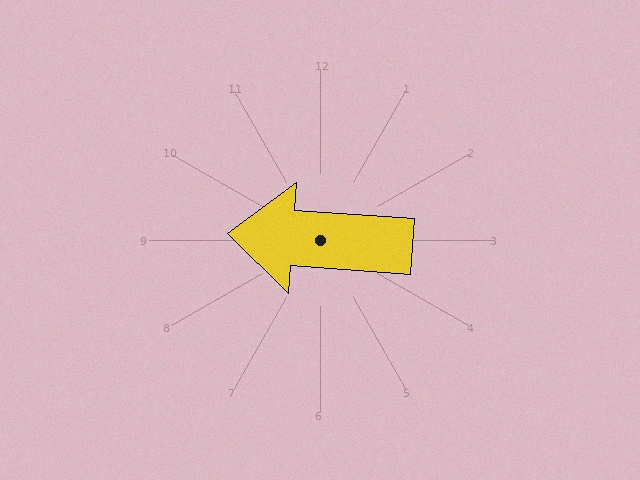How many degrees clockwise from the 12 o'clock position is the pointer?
Approximately 274 degrees.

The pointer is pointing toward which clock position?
Roughly 9 o'clock.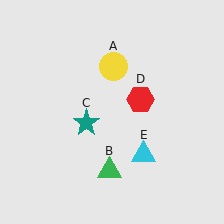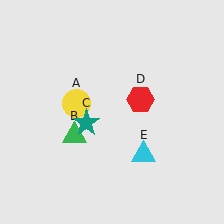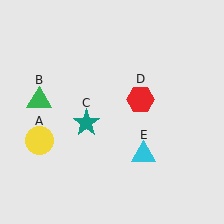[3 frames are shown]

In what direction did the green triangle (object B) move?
The green triangle (object B) moved up and to the left.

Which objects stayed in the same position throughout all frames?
Teal star (object C) and red hexagon (object D) and cyan triangle (object E) remained stationary.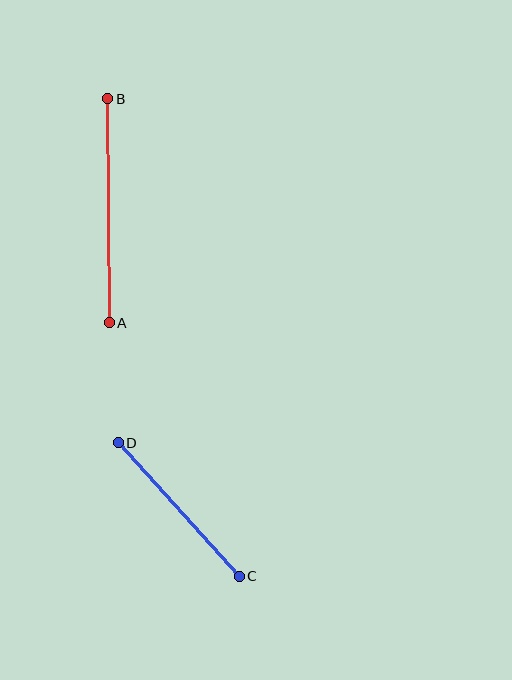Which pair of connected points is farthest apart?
Points A and B are farthest apart.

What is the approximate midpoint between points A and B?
The midpoint is at approximately (109, 211) pixels.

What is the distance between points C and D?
The distance is approximately 180 pixels.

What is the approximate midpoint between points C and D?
The midpoint is at approximately (179, 510) pixels.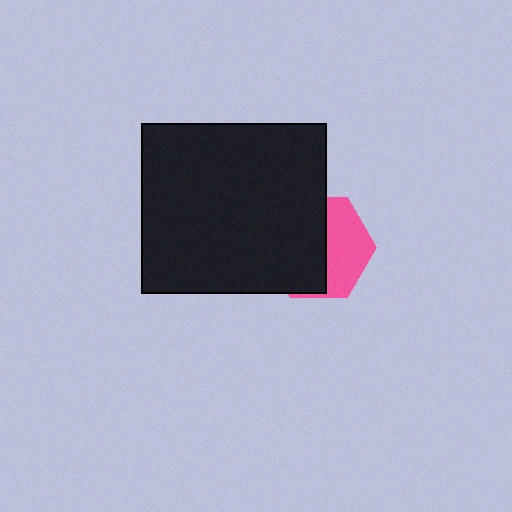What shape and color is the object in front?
The object in front is a black rectangle.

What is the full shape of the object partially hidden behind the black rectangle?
The partially hidden object is a pink hexagon.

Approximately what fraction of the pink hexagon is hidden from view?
Roughly 58% of the pink hexagon is hidden behind the black rectangle.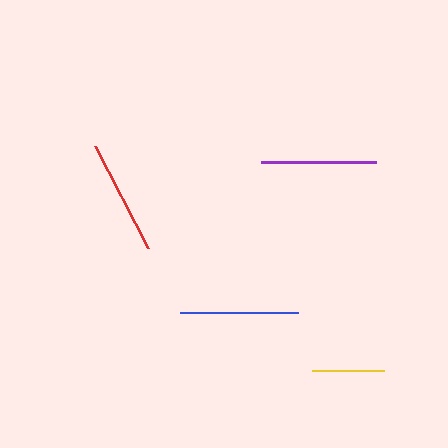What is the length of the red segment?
The red segment is approximately 115 pixels long.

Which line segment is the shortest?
The yellow line is the shortest at approximately 71 pixels.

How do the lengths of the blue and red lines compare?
The blue and red lines are approximately the same length.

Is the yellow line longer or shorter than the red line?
The red line is longer than the yellow line.